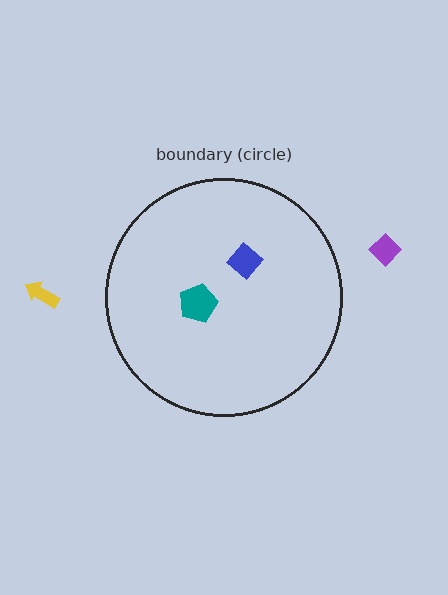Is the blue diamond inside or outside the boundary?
Inside.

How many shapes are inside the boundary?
2 inside, 2 outside.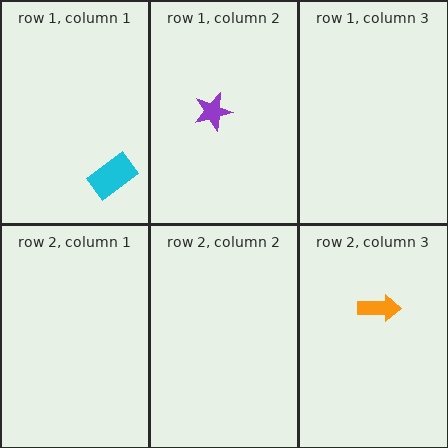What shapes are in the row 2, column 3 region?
The orange arrow.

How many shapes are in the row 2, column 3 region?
1.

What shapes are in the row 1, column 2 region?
The purple star.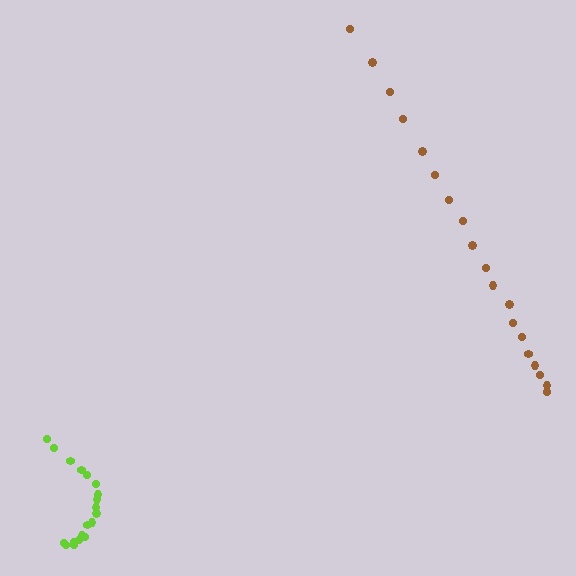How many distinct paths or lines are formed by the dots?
There are 2 distinct paths.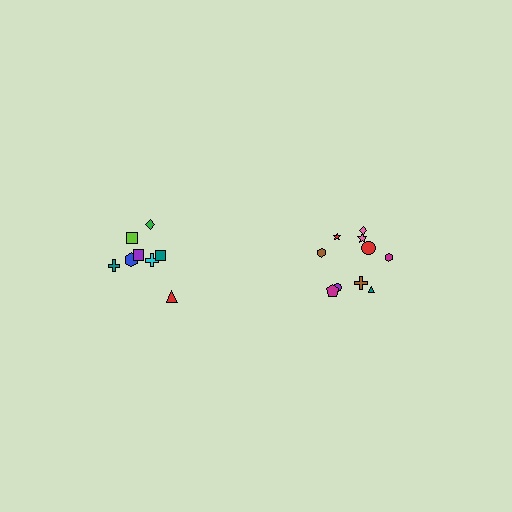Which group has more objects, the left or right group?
The right group.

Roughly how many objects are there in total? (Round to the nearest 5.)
Roughly 20 objects in total.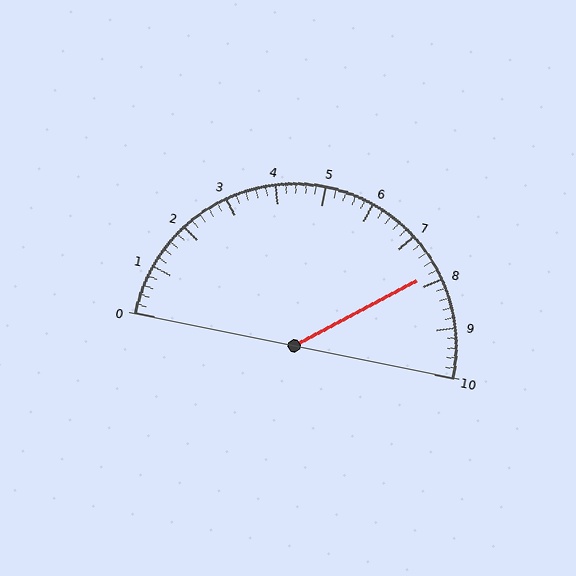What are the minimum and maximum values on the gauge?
The gauge ranges from 0 to 10.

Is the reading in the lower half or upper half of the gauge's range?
The reading is in the upper half of the range (0 to 10).